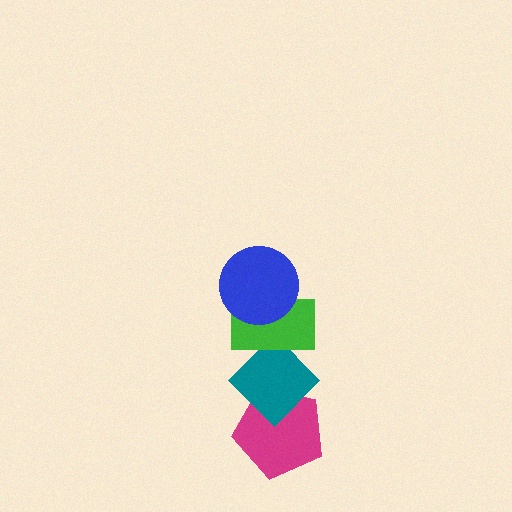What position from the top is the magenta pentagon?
The magenta pentagon is 4th from the top.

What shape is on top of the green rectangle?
The blue circle is on top of the green rectangle.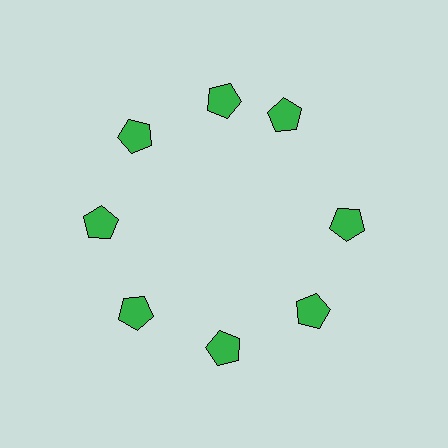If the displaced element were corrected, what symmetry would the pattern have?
It would have 8-fold rotational symmetry — the pattern would map onto itself every 45 degrees.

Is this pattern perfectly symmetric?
No. The 8 green pentagons are arranged in a ring, but one element near the 2 o'clock position is rotated out of alignment along the ring, breaking the 8-fold rotational symmetry.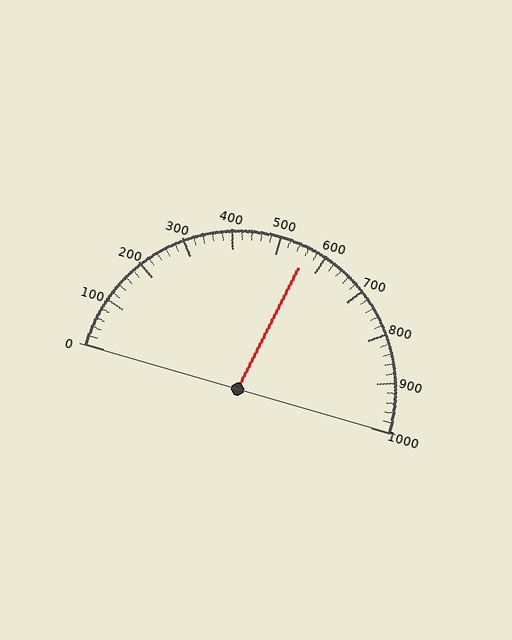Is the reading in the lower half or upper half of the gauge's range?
The reading is in the upper half of the range (0 to 1000).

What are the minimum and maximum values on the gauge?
The gauge ranges from 0 to 1000.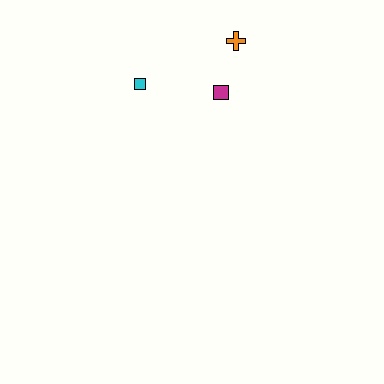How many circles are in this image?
There are no circles.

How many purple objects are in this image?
There are no purple objects.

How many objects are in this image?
There are 3 objects.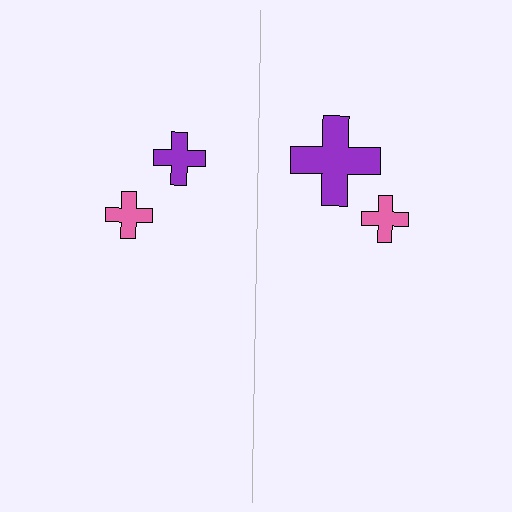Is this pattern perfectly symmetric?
No, the pattern is not perfectly symmetric. The purple cross on the right side has a different size than its mirror counterpart.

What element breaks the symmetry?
The purple cross on the right side has a different size than its mirror counterpart.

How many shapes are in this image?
There are 4 shapes in this image.